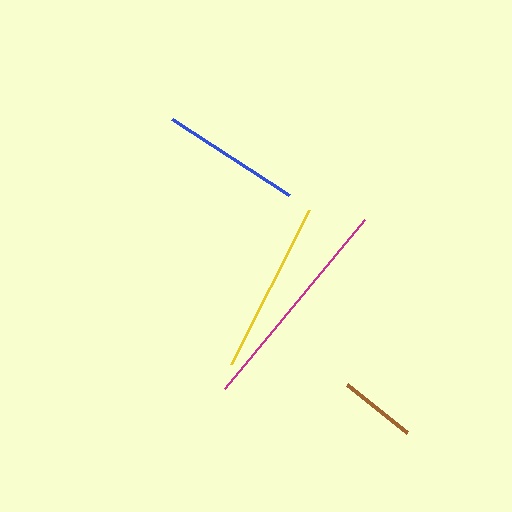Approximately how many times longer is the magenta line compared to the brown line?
The magenta line is approximately 2.8 times the length of the brown line.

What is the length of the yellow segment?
The yellow segment is approximately 174 pixels long.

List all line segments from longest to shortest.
From longest to shortest: magenta, yellow, blue, brown.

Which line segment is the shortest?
The brown line is the shortest at approximately 77 pixels.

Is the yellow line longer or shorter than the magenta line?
The magenta line is longer than the yellow line.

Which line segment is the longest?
The magenta line is the longest at approximately 219 pixels.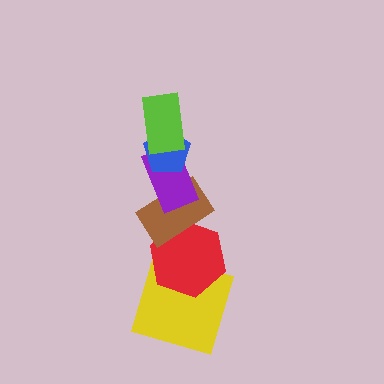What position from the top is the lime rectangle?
The lime rectangle is 1st from the top.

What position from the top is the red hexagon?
The red hexagon is 5th from the top.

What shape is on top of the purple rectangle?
The blue pentagon is on top of the purple rectangle.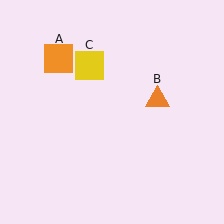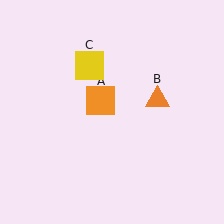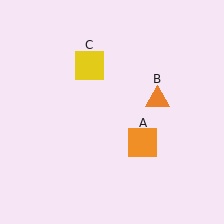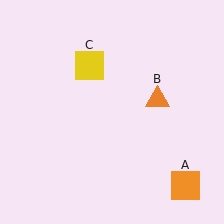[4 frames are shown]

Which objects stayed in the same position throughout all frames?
Orange triangle (object B) and yellow square (object C) remained stationary.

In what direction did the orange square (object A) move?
The orange square (object A) moved down and to the right.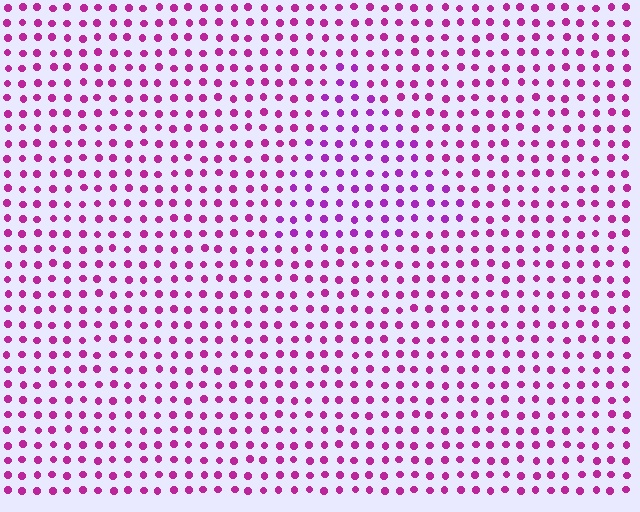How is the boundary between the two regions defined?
The boundary is defined purely by a slight shift in hue (about 21 degrees). Spacing, size, and orientation are identical on both sides.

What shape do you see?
I see a triangle.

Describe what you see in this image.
The image is filled with small magenta elements in a uniform arrangement. A triangle-shaped region is visible where the elements are tinted to a slightly different hue, forming a subtle color boundary.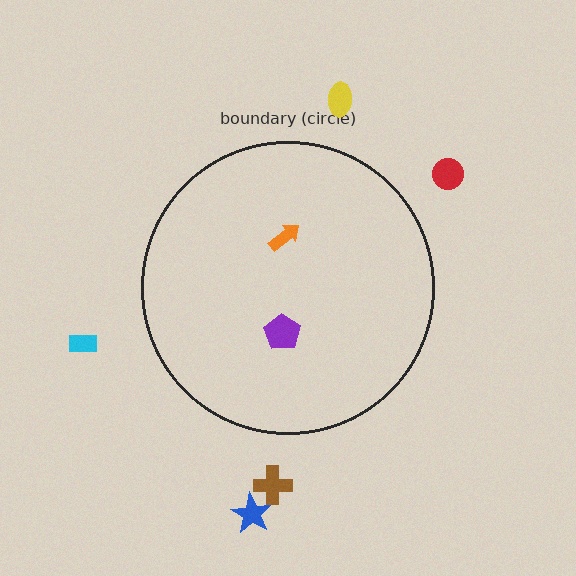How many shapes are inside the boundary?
2 inside, 5 outside.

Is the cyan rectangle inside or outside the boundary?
Outside.